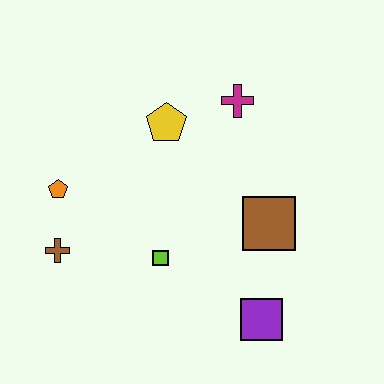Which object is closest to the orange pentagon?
The brown cross is closest to the orange pentagon.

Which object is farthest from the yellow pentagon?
The purple square is farthest from the yellow pentagon.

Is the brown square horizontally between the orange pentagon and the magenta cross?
No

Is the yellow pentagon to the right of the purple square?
No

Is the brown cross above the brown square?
No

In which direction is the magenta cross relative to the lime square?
The magenta cross is above the lime square.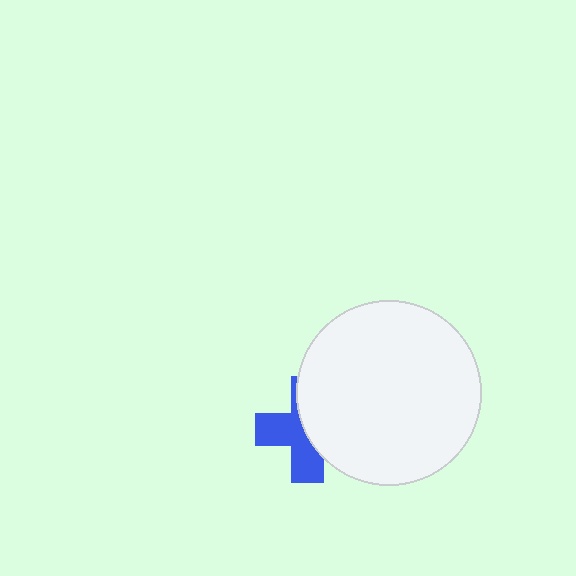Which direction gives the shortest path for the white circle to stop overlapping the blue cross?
Moving right gives the shortest separation.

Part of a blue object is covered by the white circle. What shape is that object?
It is a cross.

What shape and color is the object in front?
The object in front is a white circle.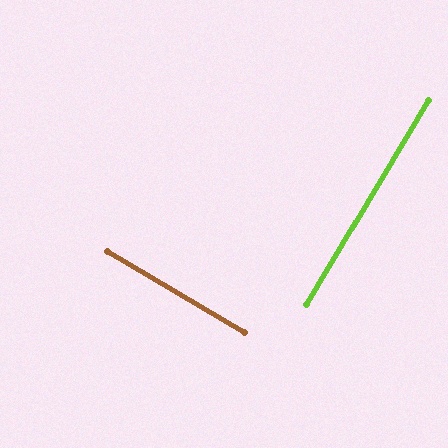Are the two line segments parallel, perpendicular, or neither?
Perpendicular — they meet at approximately 90°.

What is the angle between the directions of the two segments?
Approximately 90 degrees.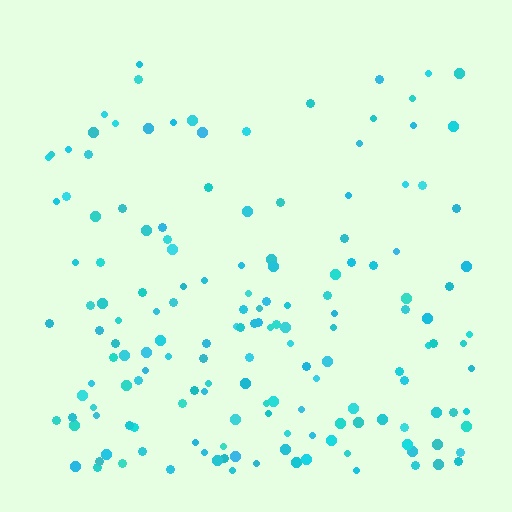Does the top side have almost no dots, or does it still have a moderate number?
Still a moderate number, just noticeably fewer than the bottom.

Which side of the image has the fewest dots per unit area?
The top.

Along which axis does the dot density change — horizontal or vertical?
Vertical.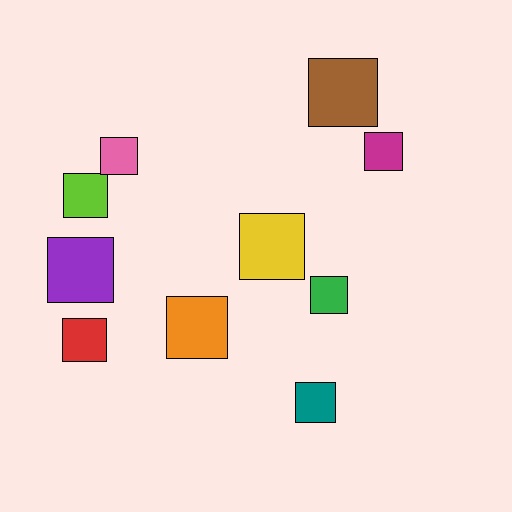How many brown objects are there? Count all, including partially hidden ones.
There is 1 brown object.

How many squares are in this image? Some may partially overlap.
There are 10 squares.